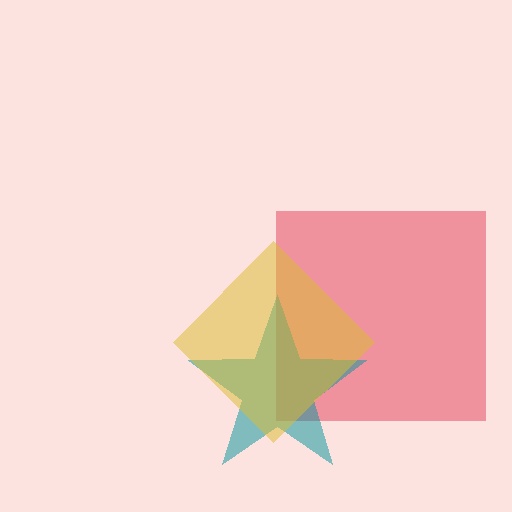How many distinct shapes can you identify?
There are 3 distinct shapes: a red square, a teal star, a yellow diamond.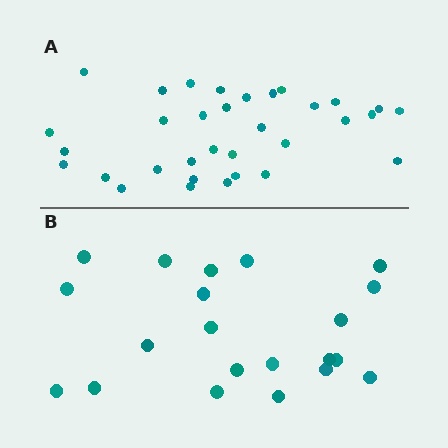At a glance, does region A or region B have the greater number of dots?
Region A (the top region) has more dots.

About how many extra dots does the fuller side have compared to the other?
Region A has roughly 12 or so more dots than region B.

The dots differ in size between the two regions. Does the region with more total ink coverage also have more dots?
No. Region B has more total ink coverage because its dots are larger, but region A actually contains more individual dots. Total area can be misleading — the number of items is what matters here.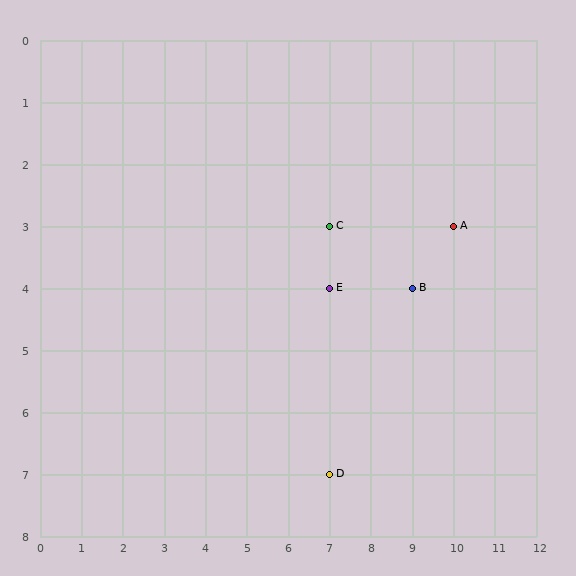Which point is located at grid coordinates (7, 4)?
Point E is at (7, 4).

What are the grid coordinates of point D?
Point D is at grid coordinates (7, 7).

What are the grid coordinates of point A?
Point A is at grid coordinates (10, 3).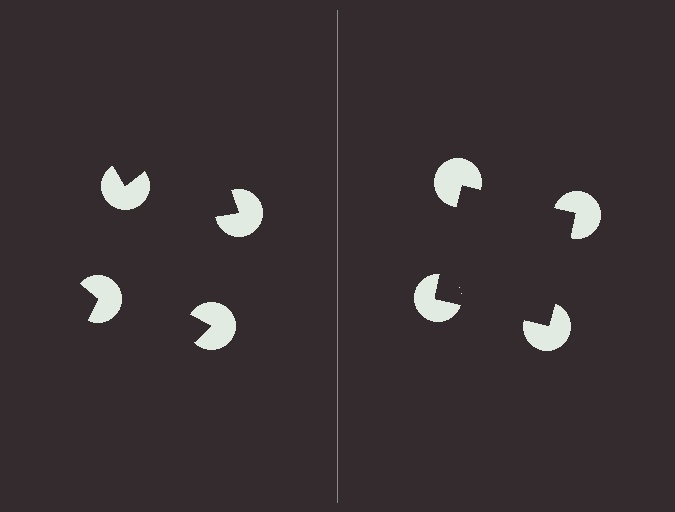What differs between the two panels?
The pac-man discs are positioned identically on both sides; only the wedge orientations differ. On the right they align to a square; on the left they are misaligned.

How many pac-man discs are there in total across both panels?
8 — 4 on each side.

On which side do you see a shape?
An illusory square appears on the right side. On the left side the wedge cuts are rotated, so no coherent shape forms.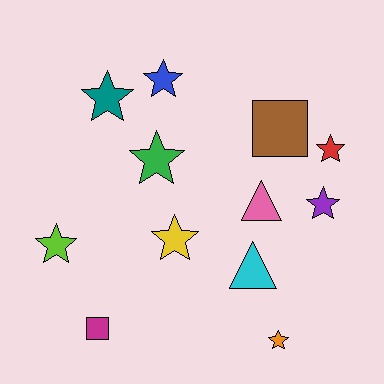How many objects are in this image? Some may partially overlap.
There are 12 objects.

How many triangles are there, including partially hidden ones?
There are 2 triangles.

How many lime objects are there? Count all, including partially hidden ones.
There is 1 lime object.